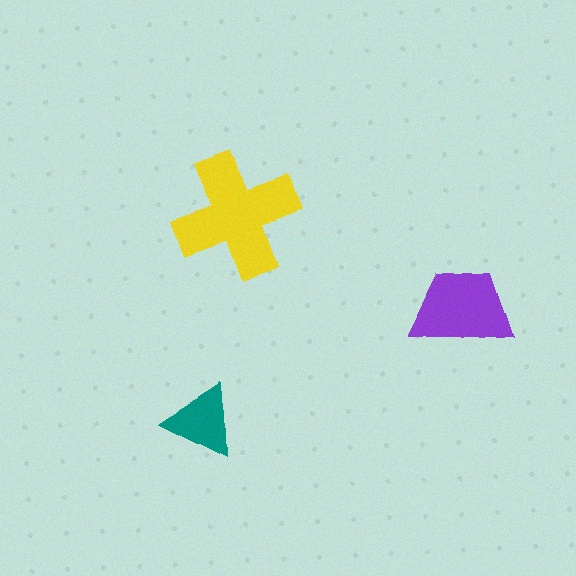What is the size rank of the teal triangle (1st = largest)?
3rd.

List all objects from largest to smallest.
The yellow cross, the purple trapezoid, the teal triangle.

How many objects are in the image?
There are 3 objects in the image.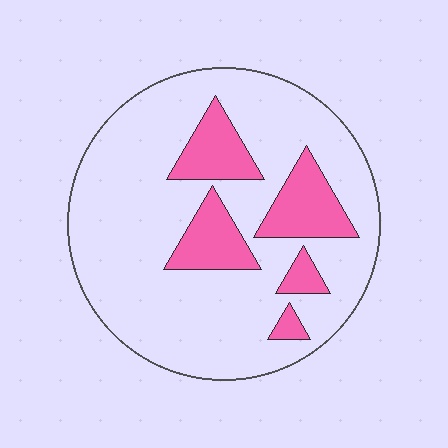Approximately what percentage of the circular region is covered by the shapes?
Approximately 20%.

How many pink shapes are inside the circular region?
5.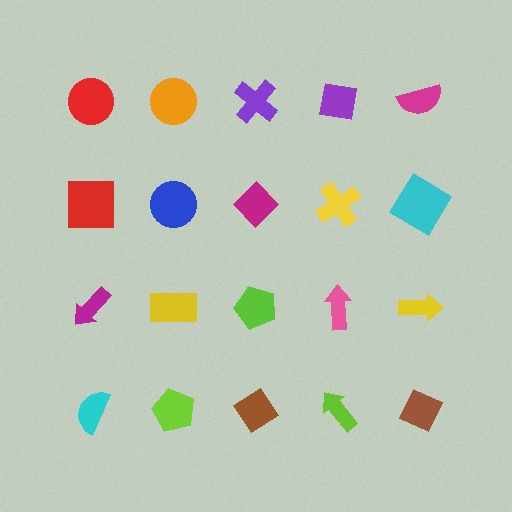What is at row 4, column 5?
A brown diamond.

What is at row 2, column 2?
A blue circle.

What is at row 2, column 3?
A magenta diamond.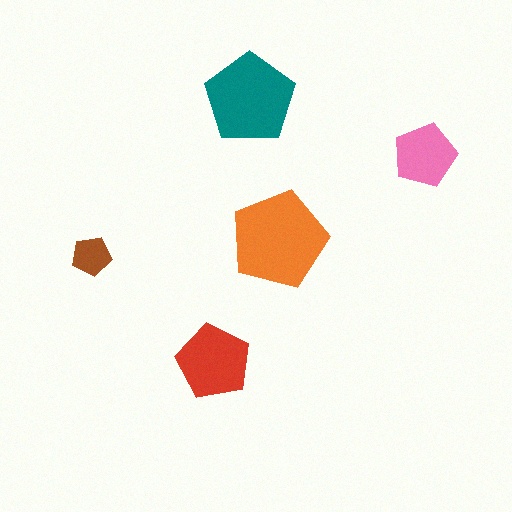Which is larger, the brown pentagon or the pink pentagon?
The pink one.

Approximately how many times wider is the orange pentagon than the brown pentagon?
About 2.5 times wider.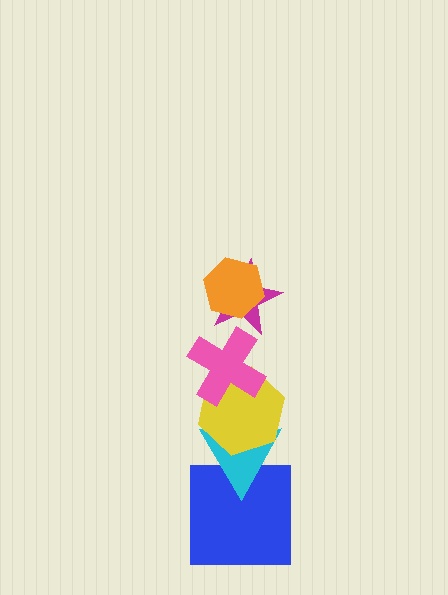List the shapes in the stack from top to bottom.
From top to bottom: the orange hexagon, the magenta star, the pink cross, the yellow hexagon, the cyan triangle, the blue square.